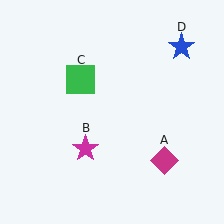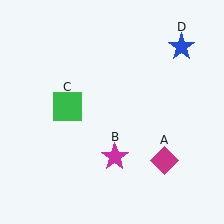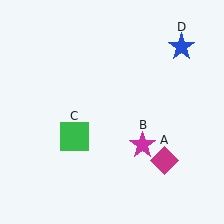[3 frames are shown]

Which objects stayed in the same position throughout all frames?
Magenta diamond (object A) and blue star (object D) remained stationary.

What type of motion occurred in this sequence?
The magenta star (object B), green square (object C) rotated counterclockwise around the center of the scene.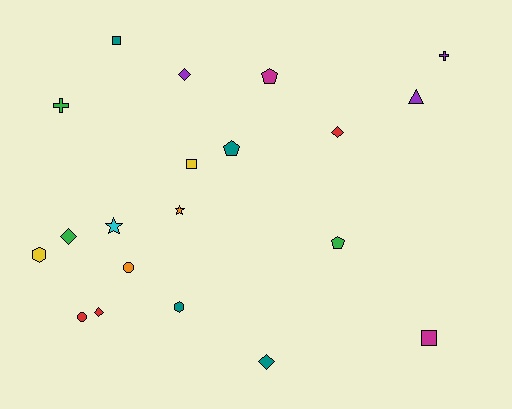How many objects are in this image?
There are 20 objects.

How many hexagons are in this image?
There are 2 hexagons.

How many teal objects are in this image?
There are 4 teal objects.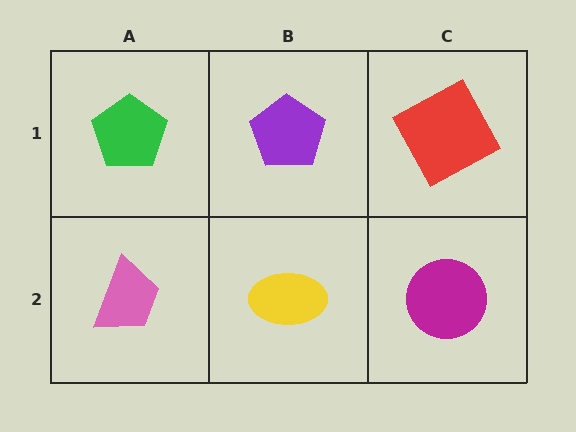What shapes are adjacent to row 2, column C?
A red square (row 1, column C), a yellow ellipse (row 2, column B).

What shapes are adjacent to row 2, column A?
A green pentagon (row 1, column A), a yellow ellipse (row 2, column B).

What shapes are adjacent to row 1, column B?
A yellow ellipse (row 2, column B), a green pentagon (row 1, column A), a red square (row 1, column C).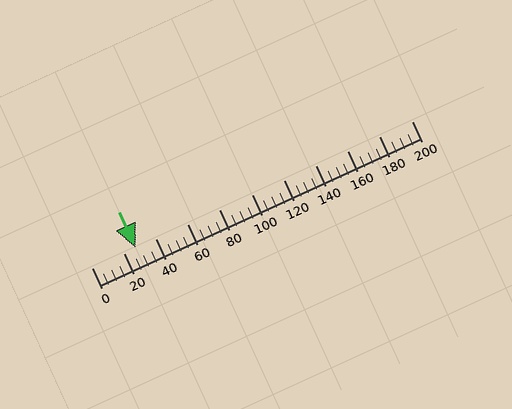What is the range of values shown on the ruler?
The ruler shows values from 0 to 200.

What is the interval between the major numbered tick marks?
The major tick marks are spaced 20 units apart.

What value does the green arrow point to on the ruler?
The green arrow points to approximately 27.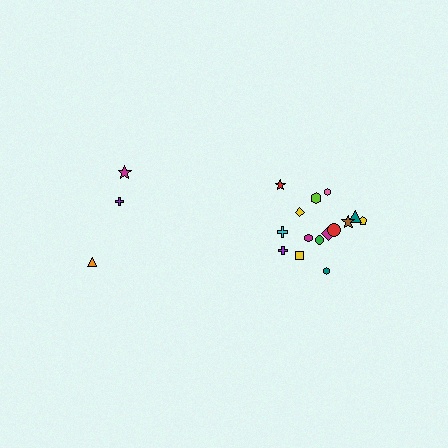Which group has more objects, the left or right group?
The right group.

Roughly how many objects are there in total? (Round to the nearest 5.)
Roughly 20 objects in total.